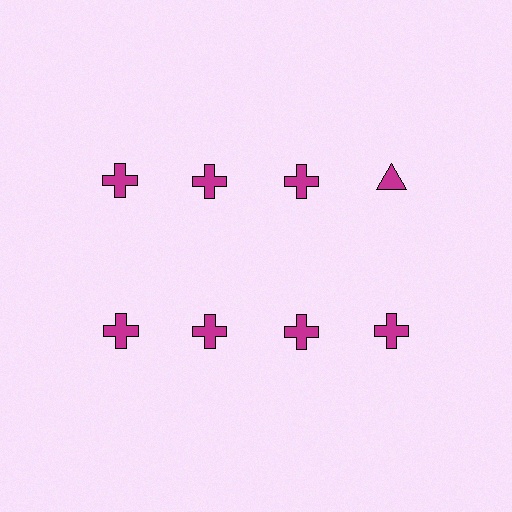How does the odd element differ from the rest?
It has a different shape: triangle instead of cross.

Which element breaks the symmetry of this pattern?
The magenta triangle in the top row, second from right column breaks the symmetry. All other shapes are magenta crosses.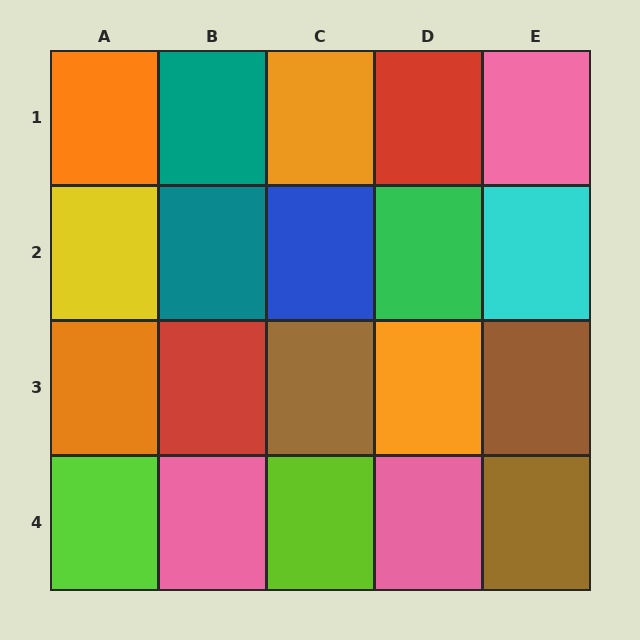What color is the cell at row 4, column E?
Brown.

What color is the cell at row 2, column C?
Blue.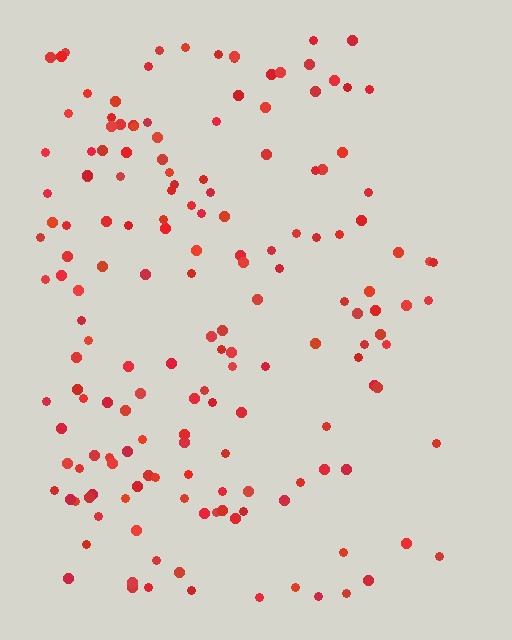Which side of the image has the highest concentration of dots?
The left.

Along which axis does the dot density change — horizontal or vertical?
Horizontal.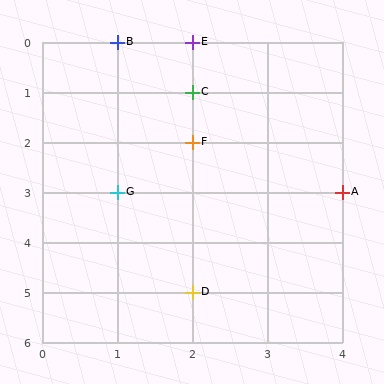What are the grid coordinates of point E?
Point E is at grid coordinates (2, 0).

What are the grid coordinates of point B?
Point B is at grid coordinates (1, 0).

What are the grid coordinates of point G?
Point G is at grid coordinates (1, 3).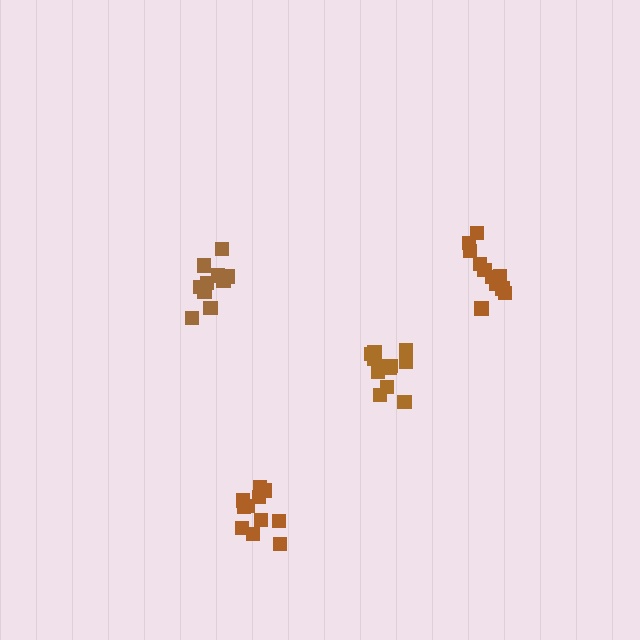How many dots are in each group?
Group 1: 10 dots, Group 2: 11 dots, Group 3: 12 dots, Group 4: 11 dots (44 total).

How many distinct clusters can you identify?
There are 4 distinct clusters.